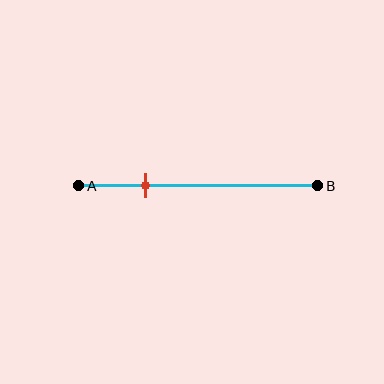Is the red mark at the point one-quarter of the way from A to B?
No, the mark is at about 30% from A, not at the 25% one-quarter point.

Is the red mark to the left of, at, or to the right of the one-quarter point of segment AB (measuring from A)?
The red mark is to the right of the one-quarter point of segment AB.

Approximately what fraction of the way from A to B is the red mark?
The red mark is approximately 30% of the way from A to B.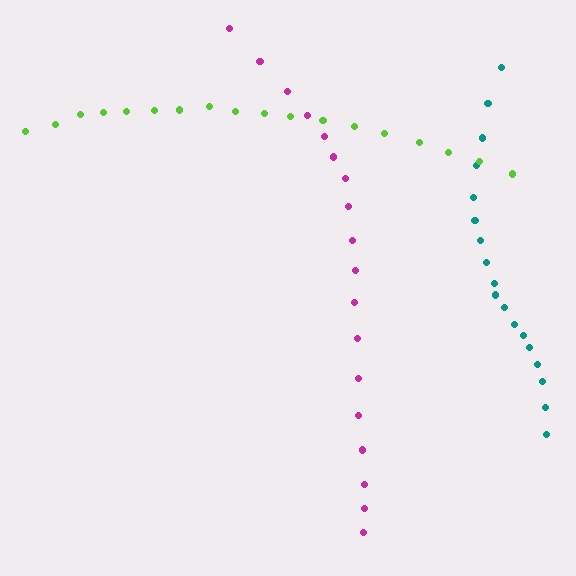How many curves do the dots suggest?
There are 3 distinct paths.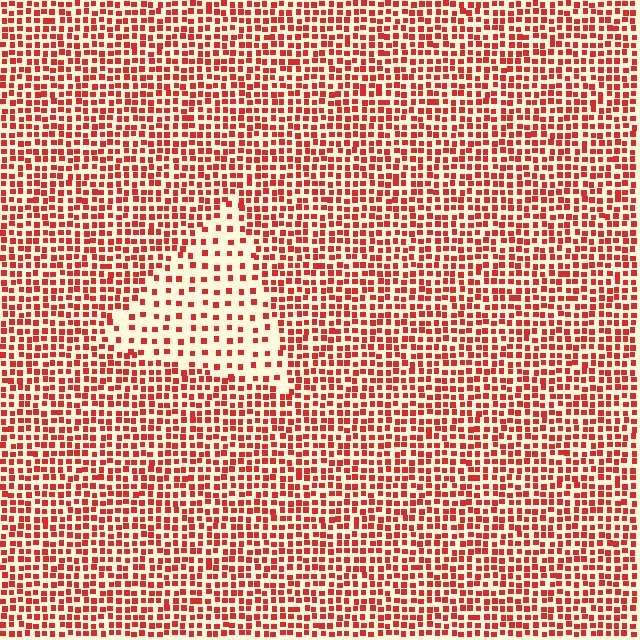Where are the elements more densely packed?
The elements are more densely packed outside the triangle boundary.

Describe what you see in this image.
The image contains small red elements arranged at two different densities. A triangle-shaped region is visible where the elements are less densely packed than the surrounding area.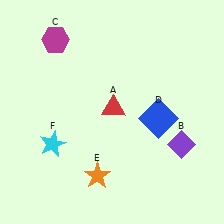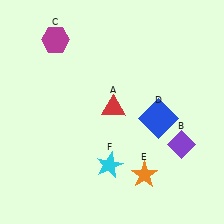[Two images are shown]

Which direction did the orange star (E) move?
The orange star (E) moved right.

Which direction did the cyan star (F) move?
The cyan star (F) moved right.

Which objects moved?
The objects that moved are: the orange star (E), the cyan star (F).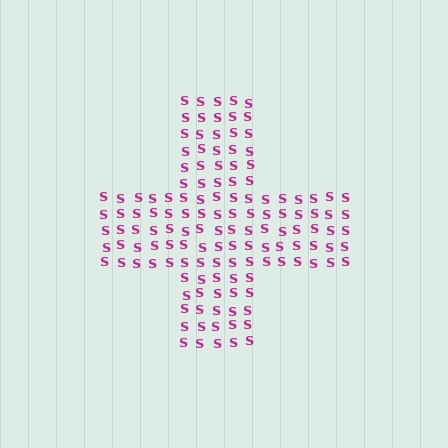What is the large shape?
The large shape is a cross.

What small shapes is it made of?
It is made of small letter S's.